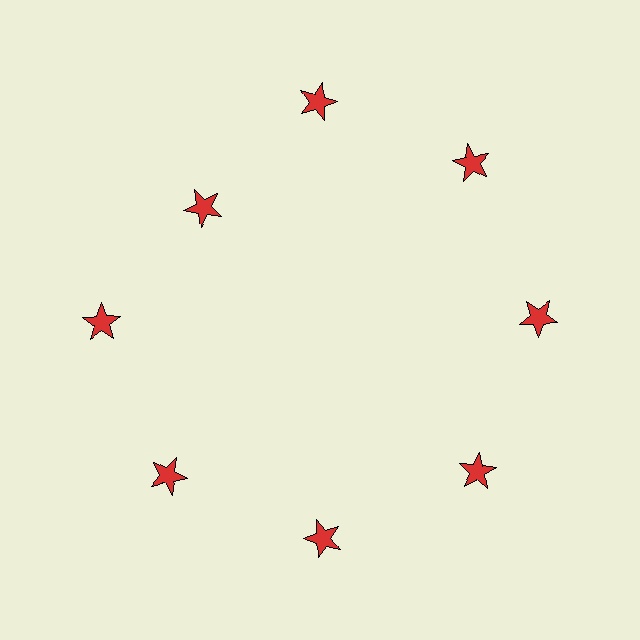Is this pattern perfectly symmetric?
No. The 8 red stars are arranged in a ring, but one element near the 10 o'clock position is pulled inward toward the center, breaking the 8-fold rotational symmetry.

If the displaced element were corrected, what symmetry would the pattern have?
It would have 8-fold rotational symmetry — the pattern would map onto itself every 45 degrees.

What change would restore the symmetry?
The symmetry would be restored by moving it outward, back onto the ring so that all 8 stars sit at equal angles and equal distance from the center.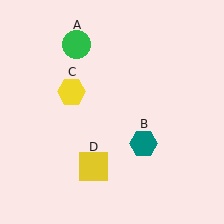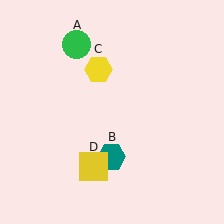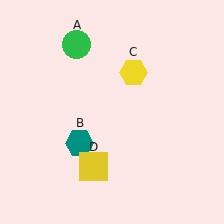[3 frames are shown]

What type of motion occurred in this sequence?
The teal hexagon (object B), yellow hexagon (object C) rotated clockwise around the center of the scene.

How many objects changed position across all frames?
2 objects changed position: teal hexagon (object B), yellow hexagon (object C).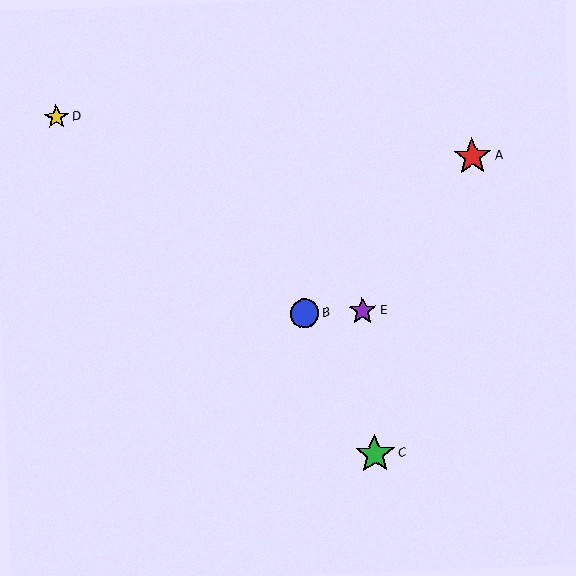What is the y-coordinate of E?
Object E is at y≈311.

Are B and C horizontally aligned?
No, B is at y≈313 and C is at y≈454.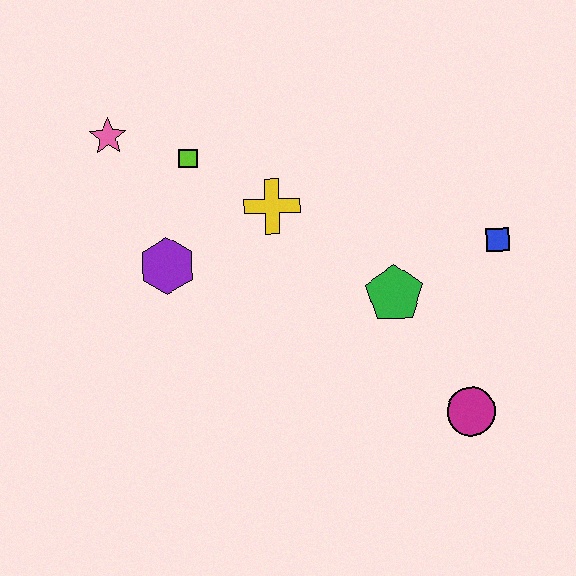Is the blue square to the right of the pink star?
Yes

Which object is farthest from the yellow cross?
The magenta circle is farthest from the yellow cross.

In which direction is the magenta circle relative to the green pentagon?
The magenta circle is below the green pentagon.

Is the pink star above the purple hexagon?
Yes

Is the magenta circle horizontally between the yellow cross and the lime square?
No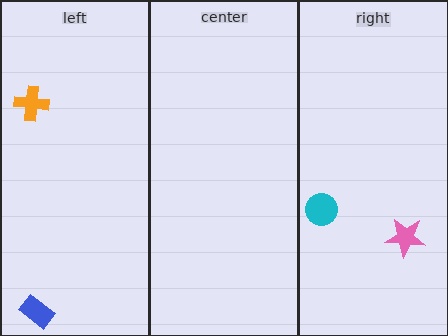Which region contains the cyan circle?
The right region.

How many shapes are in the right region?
2.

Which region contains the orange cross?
The left region.